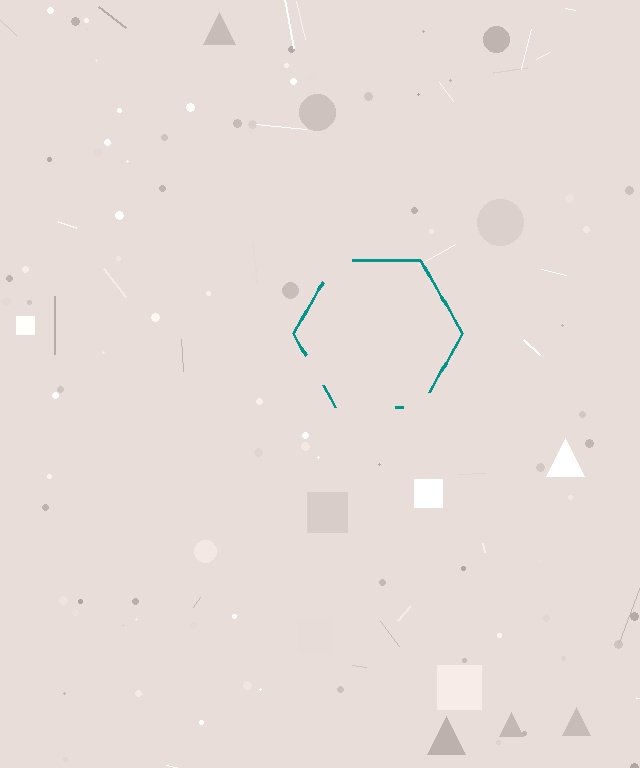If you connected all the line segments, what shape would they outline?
They would outline a hexagon.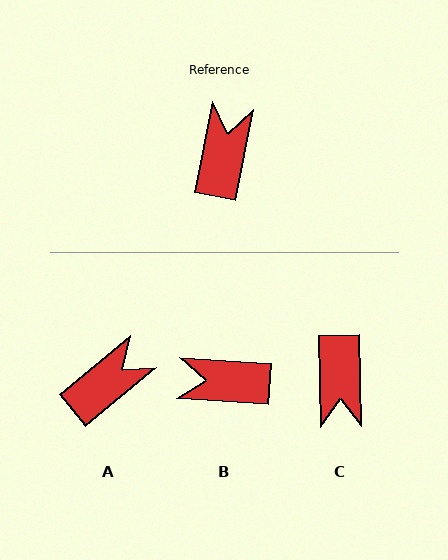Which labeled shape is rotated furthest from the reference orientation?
C, about 168 degrees away.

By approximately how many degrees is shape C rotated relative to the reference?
Approximately 168 degrees clockwise.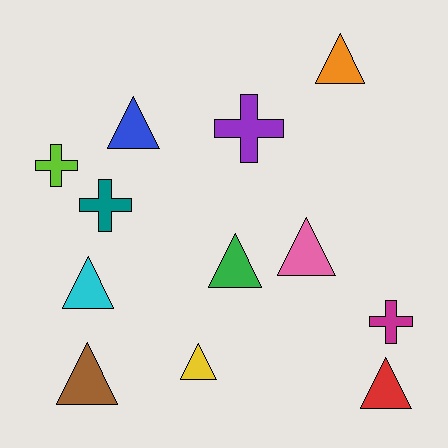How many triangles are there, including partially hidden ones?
There are 8 triangles.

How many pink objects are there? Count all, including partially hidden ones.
There is 1 pink object.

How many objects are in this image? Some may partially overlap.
There are 12 objects.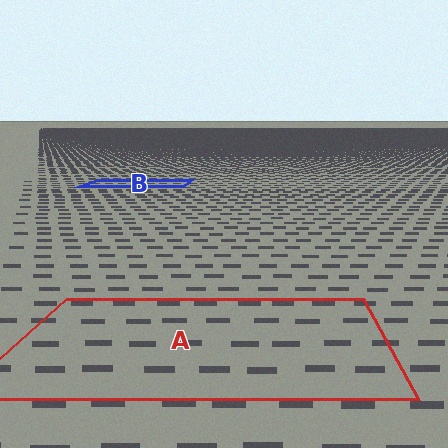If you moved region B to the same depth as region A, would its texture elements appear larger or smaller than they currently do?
They would appear larger. At a closer depth, the same texture elements are projected at a bigger on-screen size.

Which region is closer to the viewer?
Region A is closer. The texture elements there are larger and more spread out.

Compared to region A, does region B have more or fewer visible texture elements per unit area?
Region B has more texture elements per unit area — they are packed more densely because it is farther away.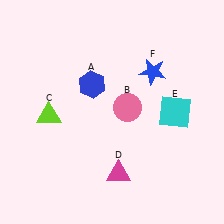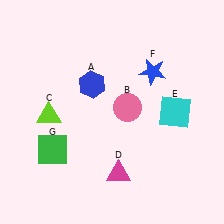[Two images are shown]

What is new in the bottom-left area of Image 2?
A green square (G) was added in the bottom-left area of Image 2.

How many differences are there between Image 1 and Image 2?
There is 1 difference between the two images.